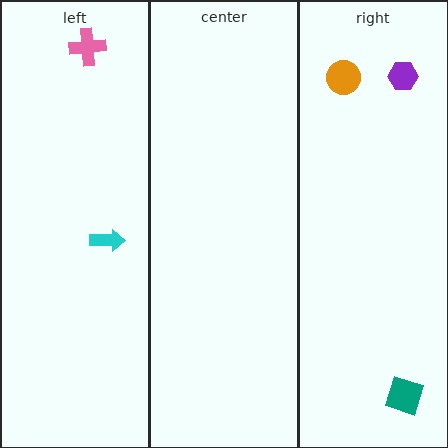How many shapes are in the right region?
3.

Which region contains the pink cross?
The left region.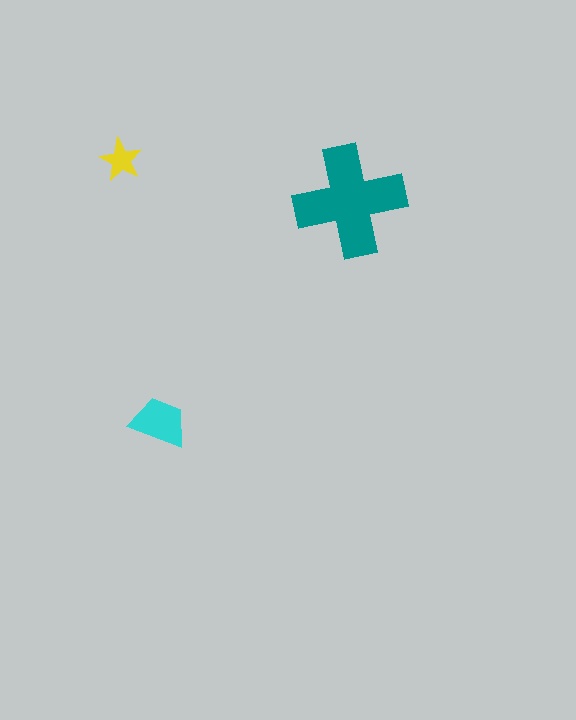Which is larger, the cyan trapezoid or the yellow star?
The cyan trapezoid.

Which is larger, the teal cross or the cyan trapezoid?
The teal cross.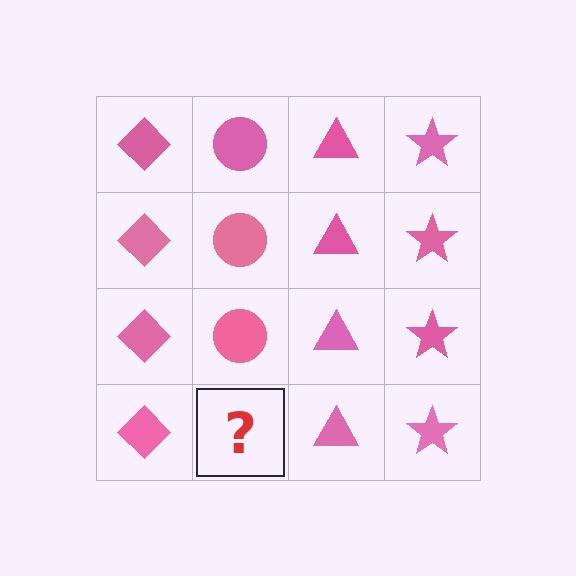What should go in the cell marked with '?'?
The missing cell should contain a pink circle.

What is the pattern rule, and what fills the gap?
The rule is that each column has a consistent shape. The gap should be filled with a pink circle.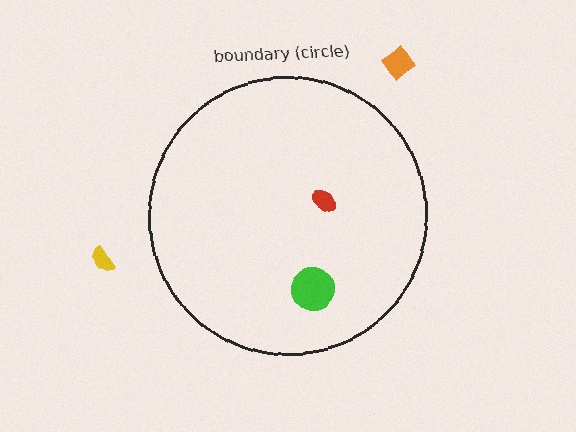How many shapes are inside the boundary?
2 inside, 2 outside.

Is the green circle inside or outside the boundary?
Inside.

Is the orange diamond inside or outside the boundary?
Outside.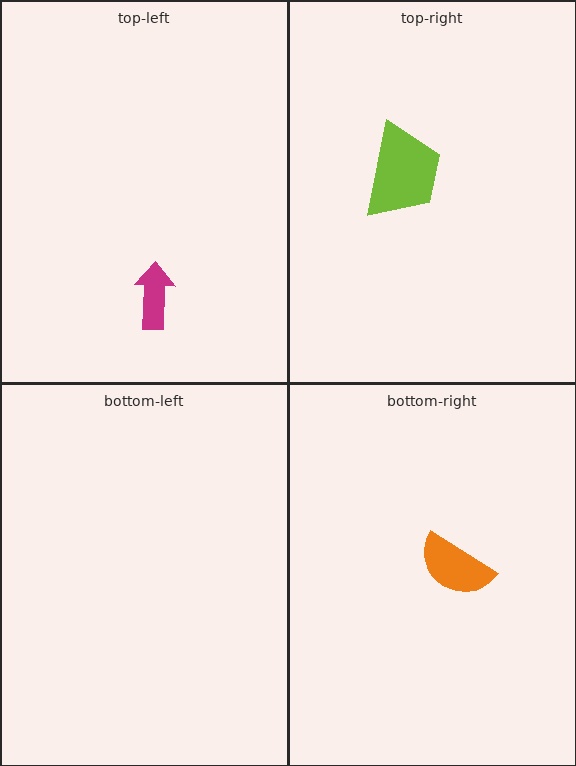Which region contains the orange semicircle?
The bottom-right region.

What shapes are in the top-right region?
The lime trapezoid.